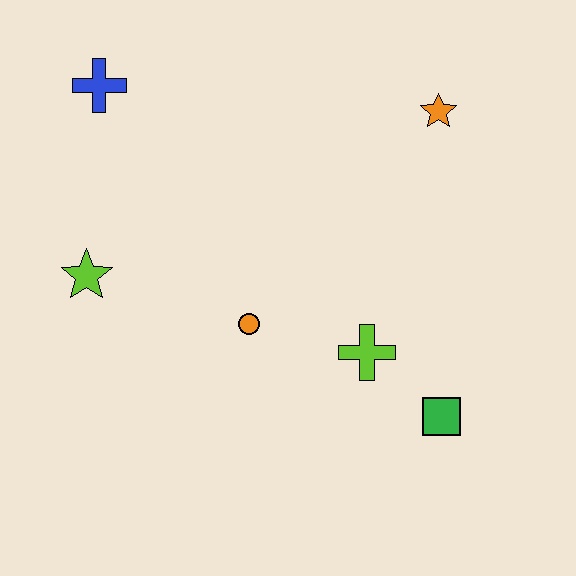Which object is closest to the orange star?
The lime cross is closest to the orange star.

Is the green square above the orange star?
No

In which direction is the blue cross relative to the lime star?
The blue cross is above the lime star.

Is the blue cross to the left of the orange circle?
Yes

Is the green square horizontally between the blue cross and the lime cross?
No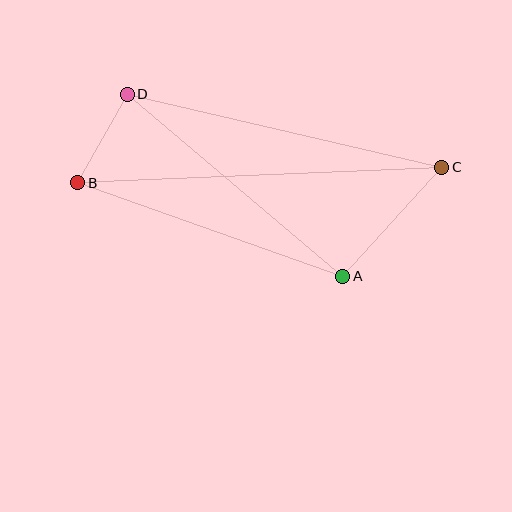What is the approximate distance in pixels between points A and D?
The distance between A and D is approximately 282 pixels.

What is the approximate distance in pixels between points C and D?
The distance between C and D is approximately 323 pixels.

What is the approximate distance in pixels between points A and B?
The distance between A and B is approximately 281 pixels.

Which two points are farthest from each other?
Points B and C are farthest from each other.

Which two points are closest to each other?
Points B and D are closest to each other.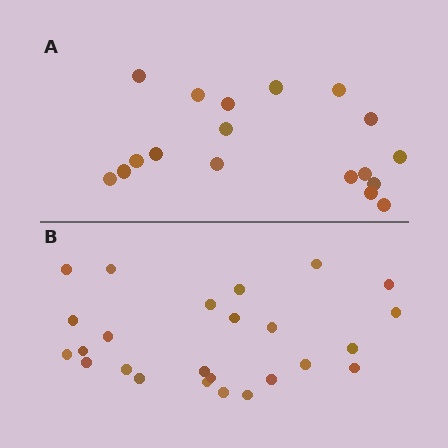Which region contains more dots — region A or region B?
Region B (the bottom region) has more dots.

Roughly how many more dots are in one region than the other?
Region B has roughly 8 or so more dots than region A.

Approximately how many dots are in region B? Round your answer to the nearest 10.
About 20 dots. (The exact count is 25, which rounds to 20.)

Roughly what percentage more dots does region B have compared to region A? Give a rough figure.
About 40% more.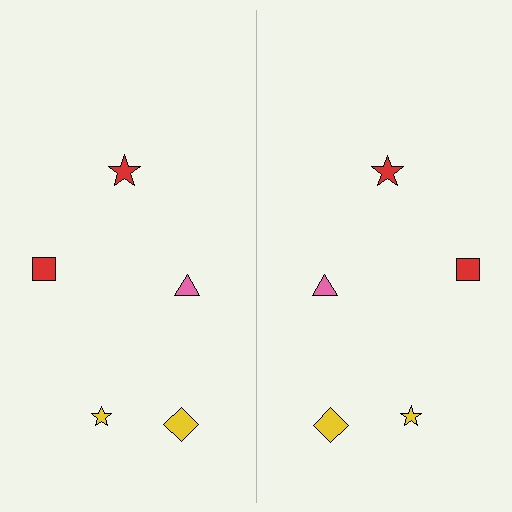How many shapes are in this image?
There are 10 shapes in this image.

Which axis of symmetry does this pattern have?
The pattern has a vertical axis of symmetry running through the center of the image.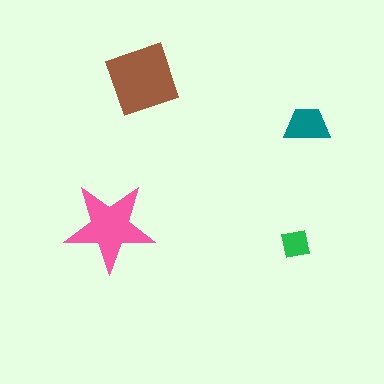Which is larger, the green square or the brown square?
The brown square.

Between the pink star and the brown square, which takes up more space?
The brown square.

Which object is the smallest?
The green square.